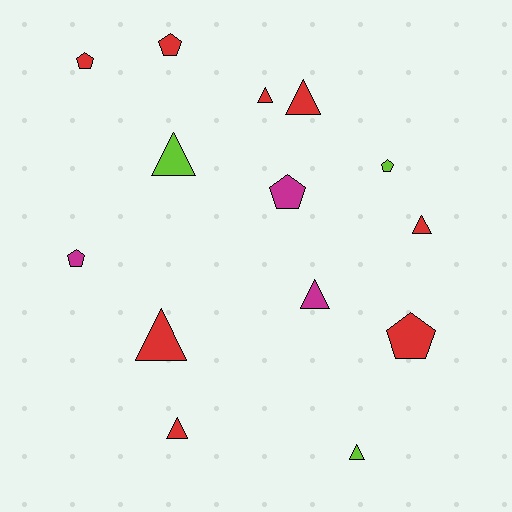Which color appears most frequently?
Red, with 8 objects.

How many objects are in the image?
There are 14 objects.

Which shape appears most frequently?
Triangle, with 8 objects.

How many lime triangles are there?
There are 2 lime triangles.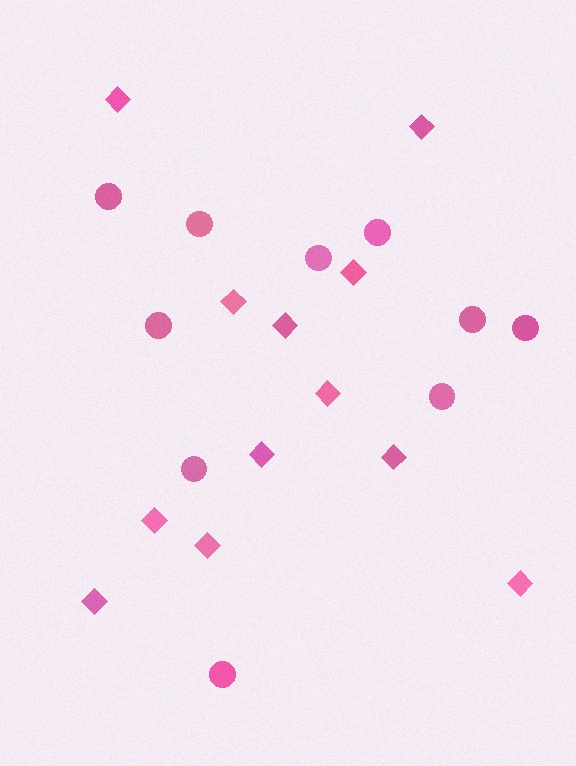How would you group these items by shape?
There are 2 groups: one group of circles (10) and one group of diamonds (12).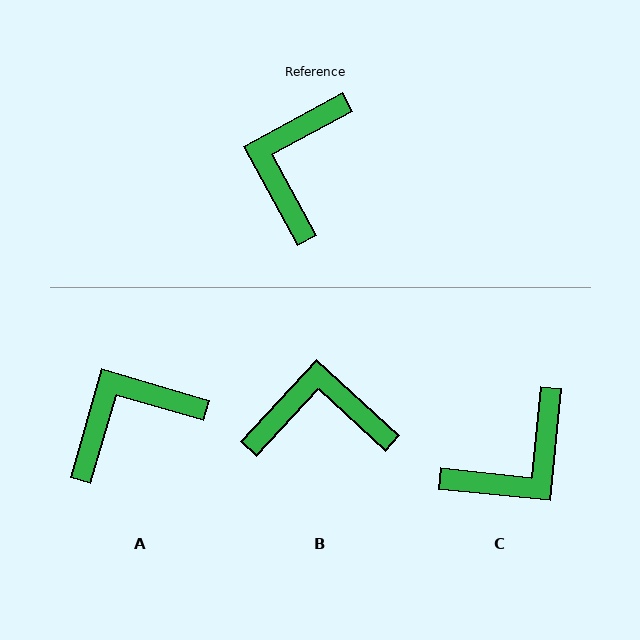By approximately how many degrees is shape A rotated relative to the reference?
Approximately 45 degrees clockwise.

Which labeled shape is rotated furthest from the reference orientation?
C, about 146 degrees away.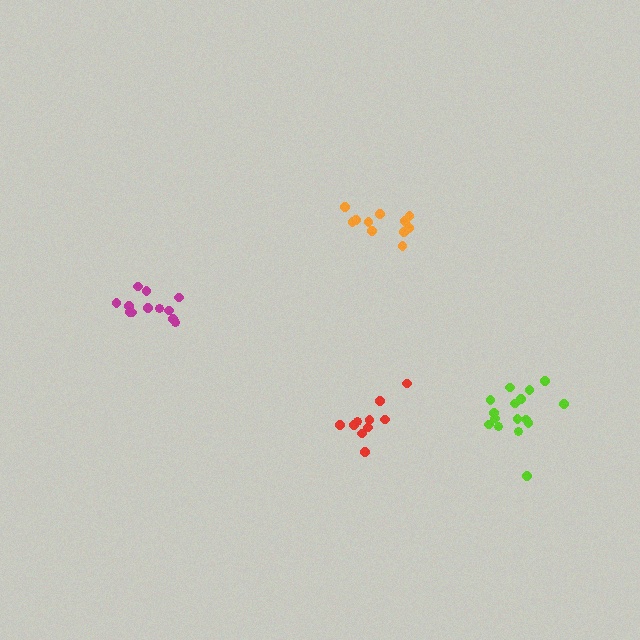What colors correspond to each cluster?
The clusters are colored: red, magenta, orange, lime.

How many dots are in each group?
Group 1: 10 dots, Group 2: 12 dots, Group 3: 11 dots, Group 4: 16 dots (49 total).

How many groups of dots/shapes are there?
There are 4 groups.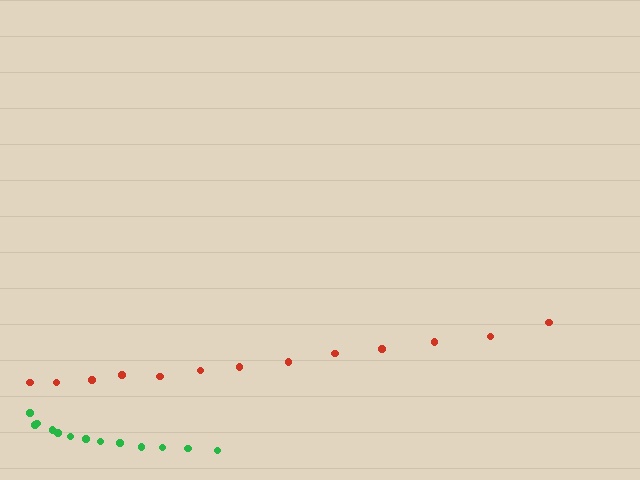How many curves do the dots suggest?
There are 2 distinct paths.